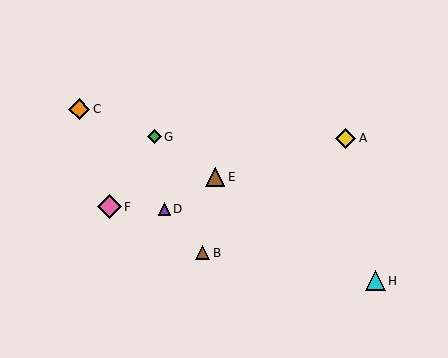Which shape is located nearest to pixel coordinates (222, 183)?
The brown triangle (labeled E) at (215, 177) is nearest to that location.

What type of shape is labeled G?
Shape G is a green diamond.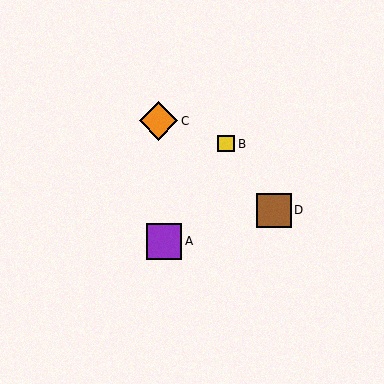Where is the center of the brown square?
The center of the brown square is at (274, 210).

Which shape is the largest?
The orange diamond (labeled C) is the largest.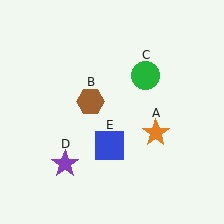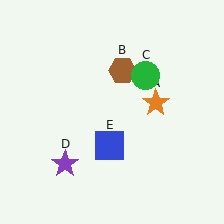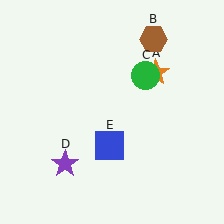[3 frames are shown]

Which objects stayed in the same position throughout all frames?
Green circle (object C) and purple star (object D) and blue square (object E) remained stationary.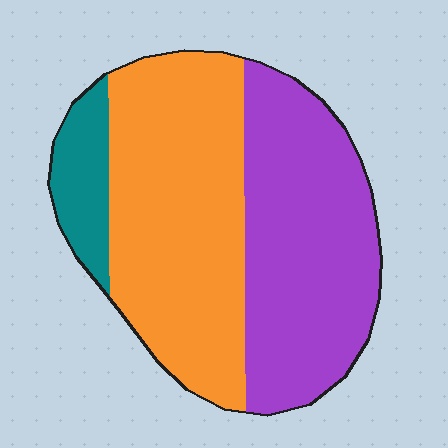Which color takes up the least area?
Teal, at roughly 10%.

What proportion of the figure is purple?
Purple covers roughly 45% of the figure.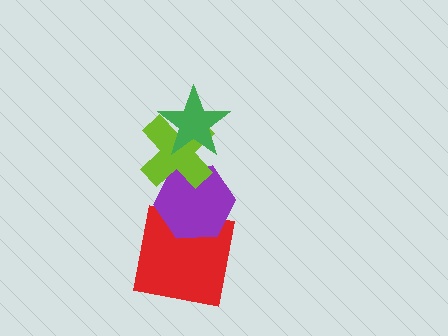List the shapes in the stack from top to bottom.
From top to bottom: the green star, the lime cross, the purple hexagon, the red square.